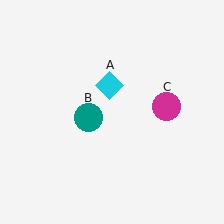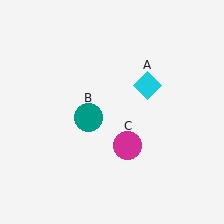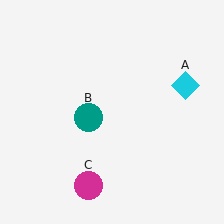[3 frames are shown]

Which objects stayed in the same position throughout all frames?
Teal circle (object B) remained stationary.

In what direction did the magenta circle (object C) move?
The magenta circle (object C) moved down and to the left.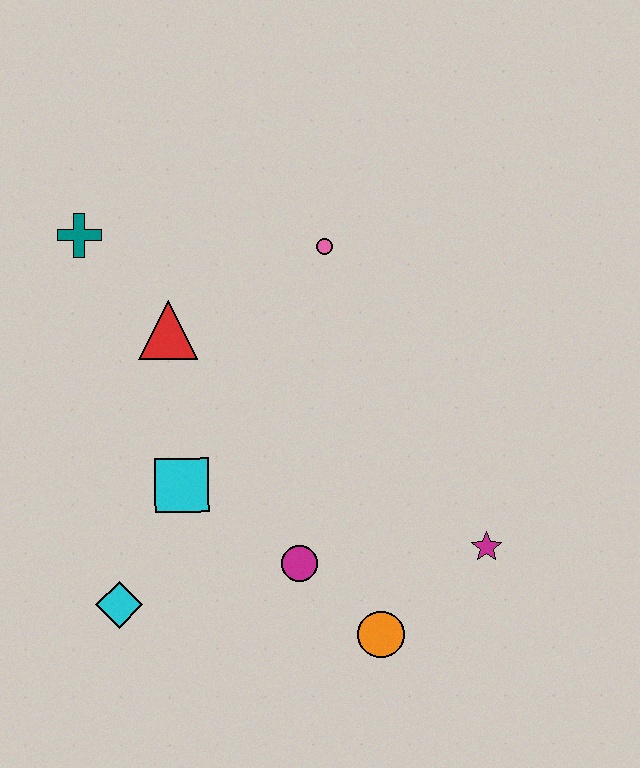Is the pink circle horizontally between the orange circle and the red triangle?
Yes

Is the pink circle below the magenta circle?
No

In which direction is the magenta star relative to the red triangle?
The magenta star is to the right of the red triangle.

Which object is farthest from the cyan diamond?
The pink circle is farthest from the cyan diamond.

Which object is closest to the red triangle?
The teal cross is closest to the red triangle.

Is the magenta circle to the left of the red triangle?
No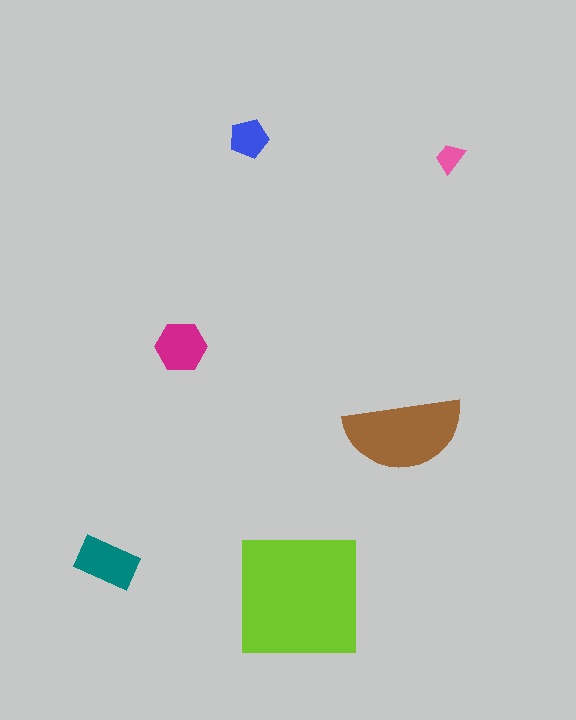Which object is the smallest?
The pink trapezoid.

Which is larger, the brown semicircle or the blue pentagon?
The brown semicircle.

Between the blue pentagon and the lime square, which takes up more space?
The lime square.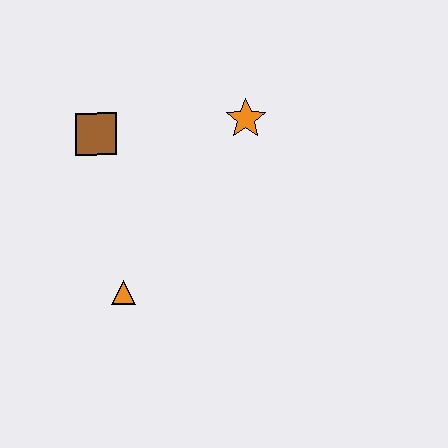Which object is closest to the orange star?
The brown square is closest to the orange star.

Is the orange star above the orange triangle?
Yes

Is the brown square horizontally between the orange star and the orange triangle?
No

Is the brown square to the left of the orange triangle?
Yes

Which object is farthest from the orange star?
The orange triangle is farthest from the orange star.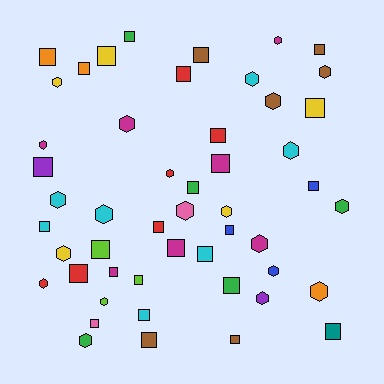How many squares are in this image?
There are 28 squares.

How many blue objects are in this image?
There are 3 blue objects.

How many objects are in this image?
There are 50 objects.